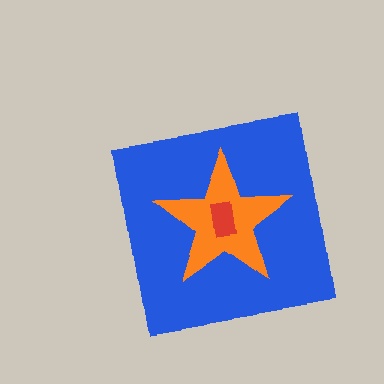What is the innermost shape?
The red rectangle.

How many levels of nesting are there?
3.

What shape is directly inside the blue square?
The orange star.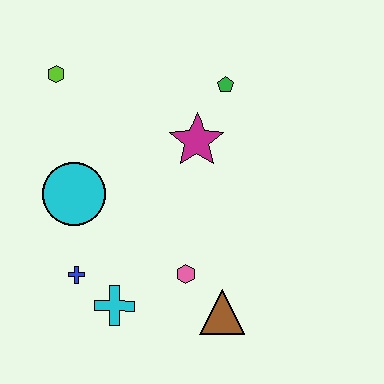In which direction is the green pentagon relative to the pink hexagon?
The green pentagon is above the pink hexagon.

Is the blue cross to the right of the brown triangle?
No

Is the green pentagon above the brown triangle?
Yes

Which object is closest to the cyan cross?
The blue cross is closest to the cyan cross.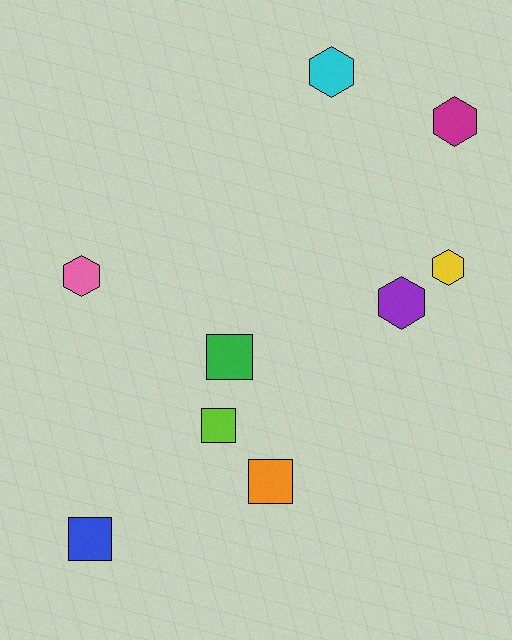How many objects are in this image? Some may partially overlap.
There are 9 objects.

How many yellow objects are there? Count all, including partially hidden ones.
There is 1 yellow object.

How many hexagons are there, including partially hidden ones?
There are 5 hexagons.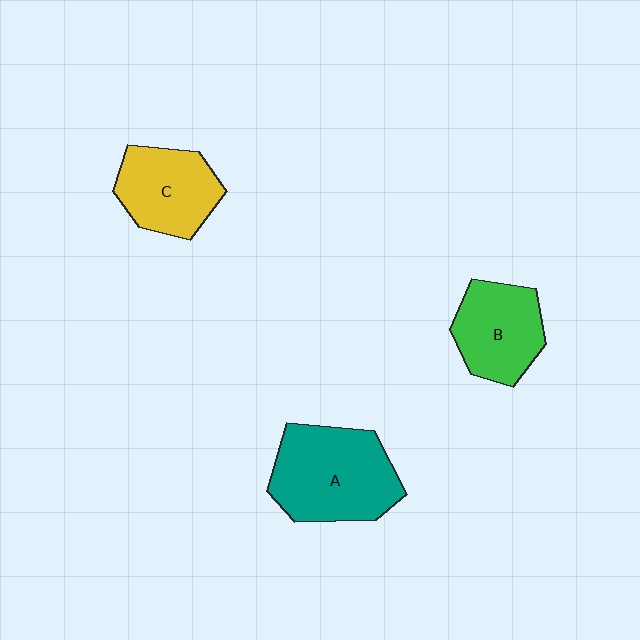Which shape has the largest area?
Shape A (teal).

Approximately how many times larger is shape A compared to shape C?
Approximately 1.4 times.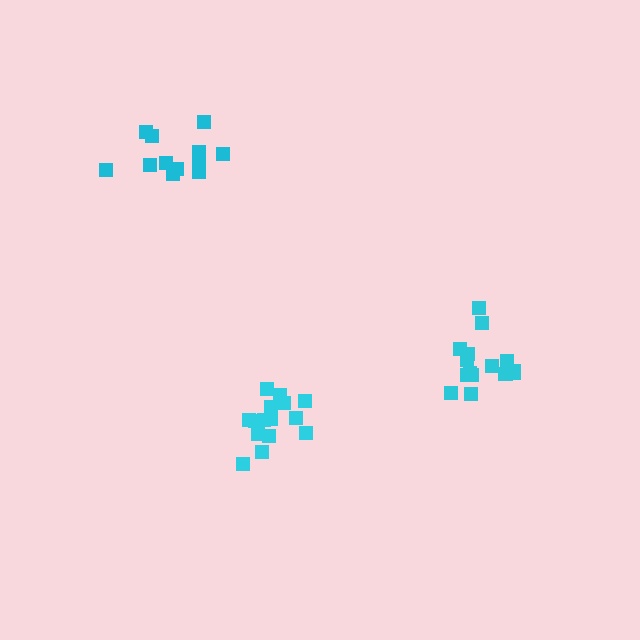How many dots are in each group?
Group 1: 15 dots, Group 2: 15 dots, Group 3: 12 dots (42 total).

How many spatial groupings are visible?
There are 3 spatial groupings.